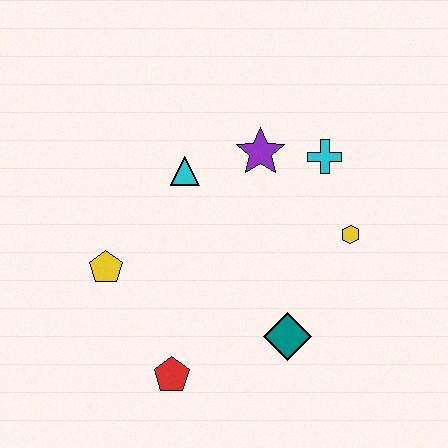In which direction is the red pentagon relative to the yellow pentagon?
The red pentagon is below the yellow pentagon.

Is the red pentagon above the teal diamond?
No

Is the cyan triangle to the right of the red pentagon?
Yes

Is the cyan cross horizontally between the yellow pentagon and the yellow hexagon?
Yes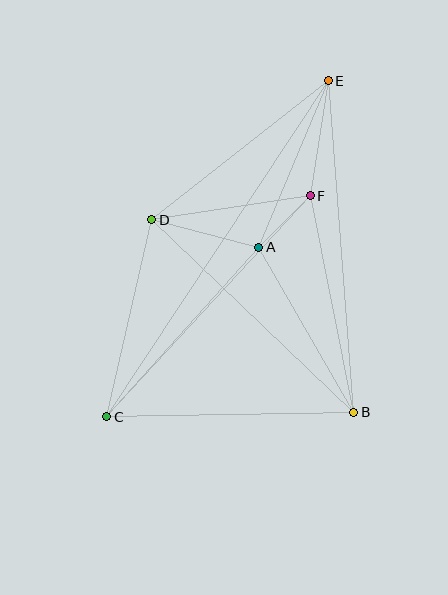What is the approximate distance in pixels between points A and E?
The distance between A and E is approximately 181 pixels.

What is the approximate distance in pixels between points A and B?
The distance between A and B is approximately 191 pixels.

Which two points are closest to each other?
Points A and F are closest to each other.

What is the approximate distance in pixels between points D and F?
The distance between D and F is approximately 160 pixels.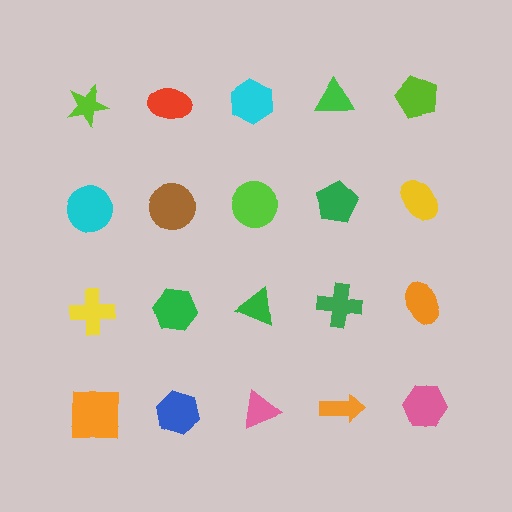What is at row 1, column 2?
A red ellipse.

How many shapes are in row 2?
5 shapes.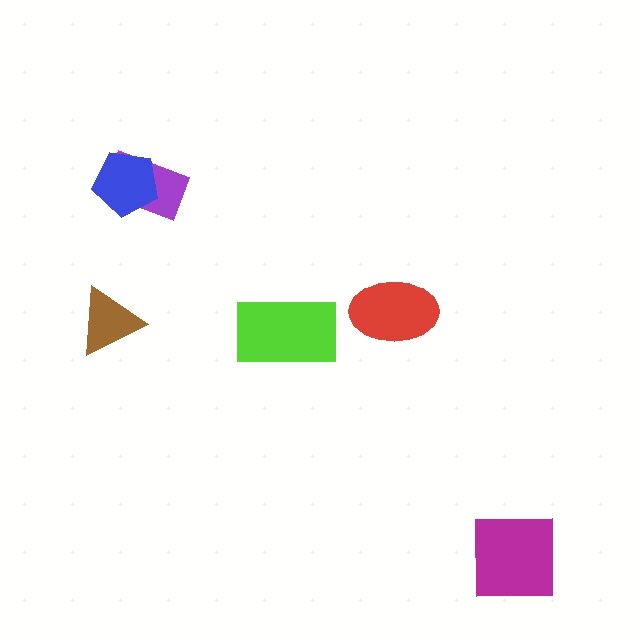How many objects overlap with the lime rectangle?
0 objects overlap with the lime rectangle.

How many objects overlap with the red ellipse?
0 objects overlap with the red ellipse.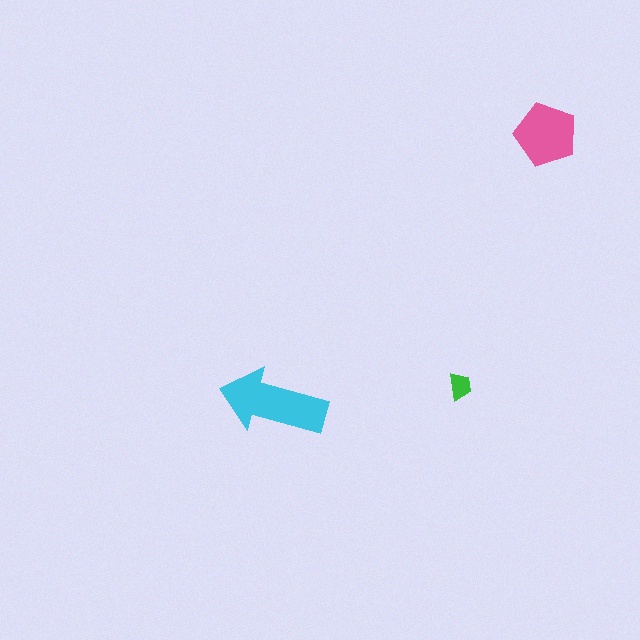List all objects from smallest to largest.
The green trapezoid, the pink pentagon, the cyan arrow.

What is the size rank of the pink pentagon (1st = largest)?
2nd.